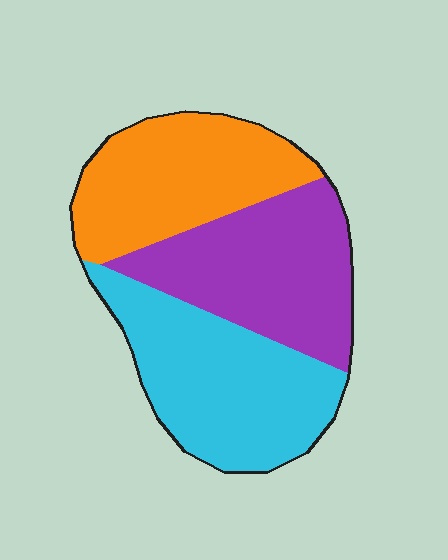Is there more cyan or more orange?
Cyan.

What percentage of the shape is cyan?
Cyan takes up about three eighths (3/8) of the shape.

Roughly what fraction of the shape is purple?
Purple covers 33% of the shape.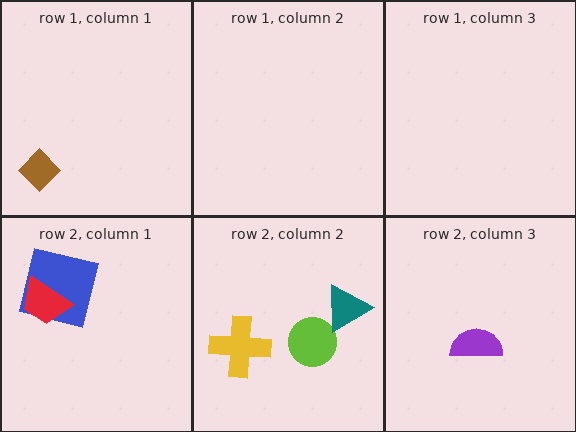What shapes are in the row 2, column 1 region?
The blue square, the red trapezoid.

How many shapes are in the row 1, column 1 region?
1.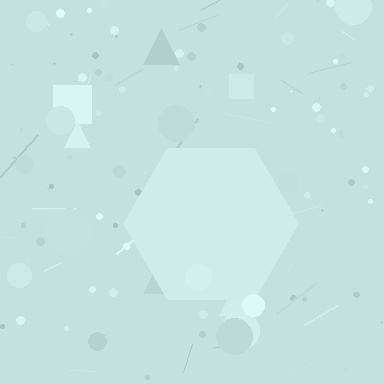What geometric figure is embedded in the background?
A hexagon is embedded in the background.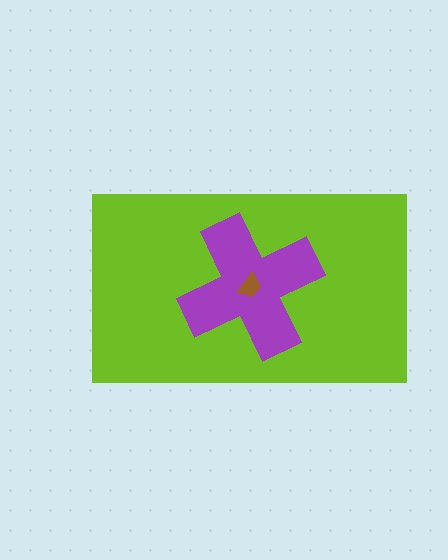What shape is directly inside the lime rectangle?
The purple cross.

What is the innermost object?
The brown trapezoid.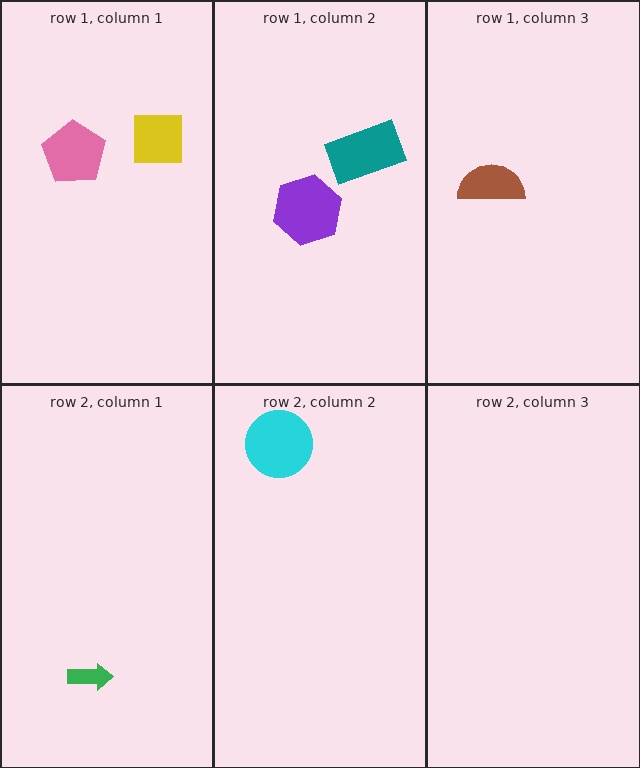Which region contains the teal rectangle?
The row 1, column 2 region.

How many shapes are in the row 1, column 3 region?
1.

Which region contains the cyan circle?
The row 2, column 2 region.